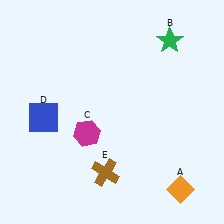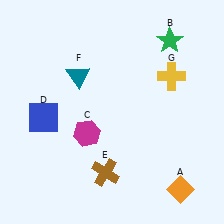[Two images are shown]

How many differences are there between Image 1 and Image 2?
There are 2 differences between the two images.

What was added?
A teal triangle (F), a yellow cross (G) were added in Image 2.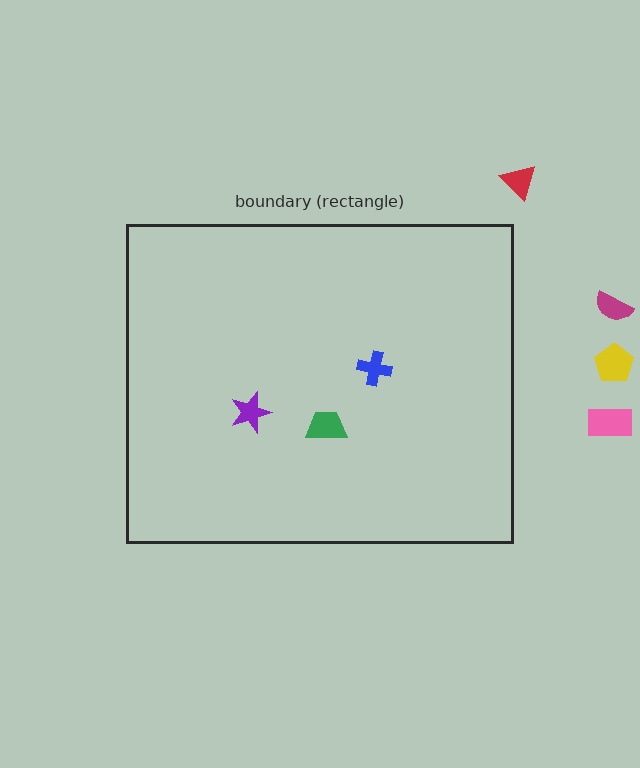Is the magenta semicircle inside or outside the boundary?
Outside.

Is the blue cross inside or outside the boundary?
Inside.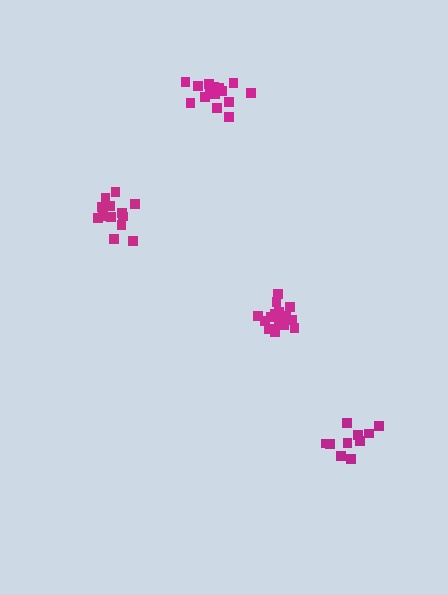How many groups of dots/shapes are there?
There are 4 groups.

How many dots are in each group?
Group 1: 15 dots, Group 2: 16 dots, Group 3: 10 dots, Group 4: 13 dots (54 total).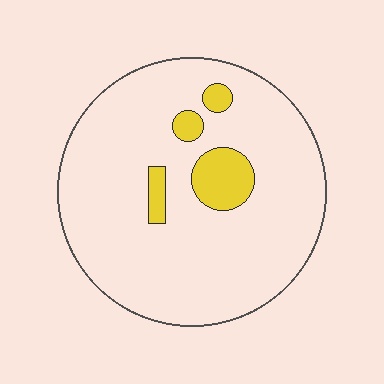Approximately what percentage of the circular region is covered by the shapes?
Approximately 10%.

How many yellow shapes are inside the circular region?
4.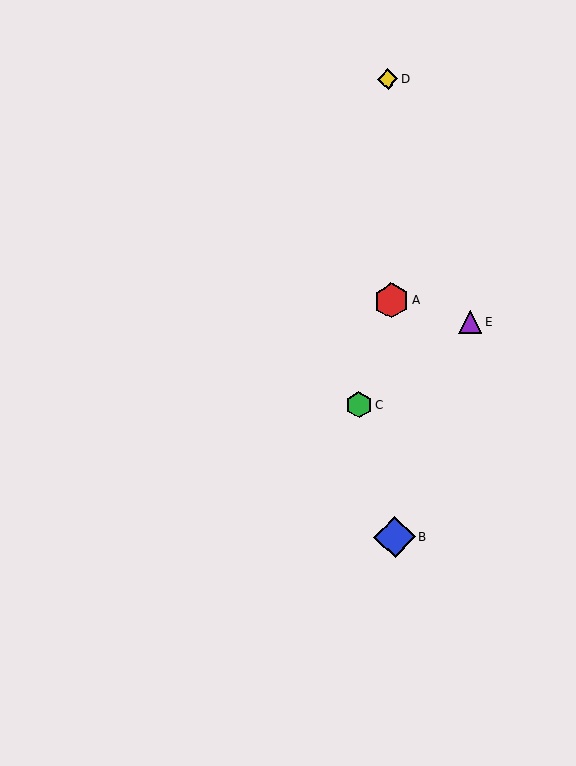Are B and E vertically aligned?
No, B is at x≈395 and E is at x≈470.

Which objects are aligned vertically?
Objects A, B, D are aligned vertically.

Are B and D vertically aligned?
Yes, both are at x≈395.